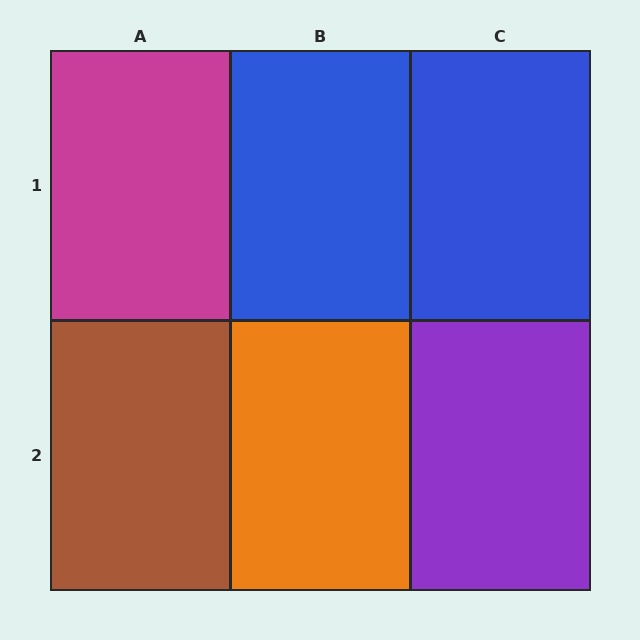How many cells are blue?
2 cells are blue.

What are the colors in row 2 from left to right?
Brown, orange, purple.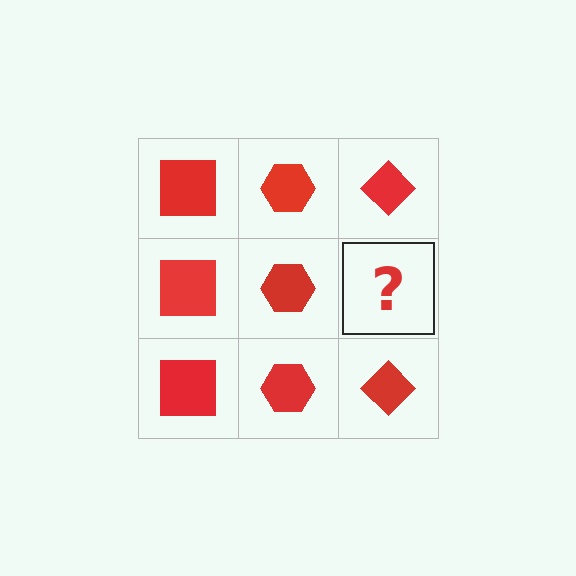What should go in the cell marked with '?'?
The missing cell should contain a red diamond.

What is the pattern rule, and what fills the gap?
The rule is that each column has a consistent shape. The gap should be filled with a red diamond.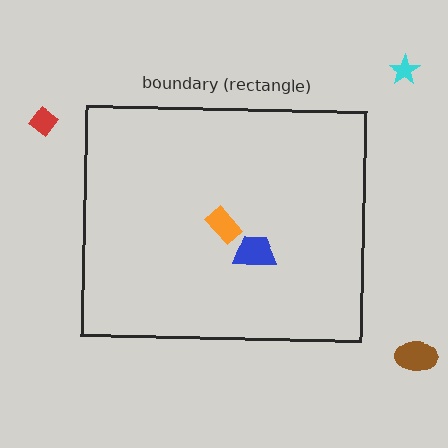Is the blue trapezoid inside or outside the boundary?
Inside.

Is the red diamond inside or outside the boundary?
Outside.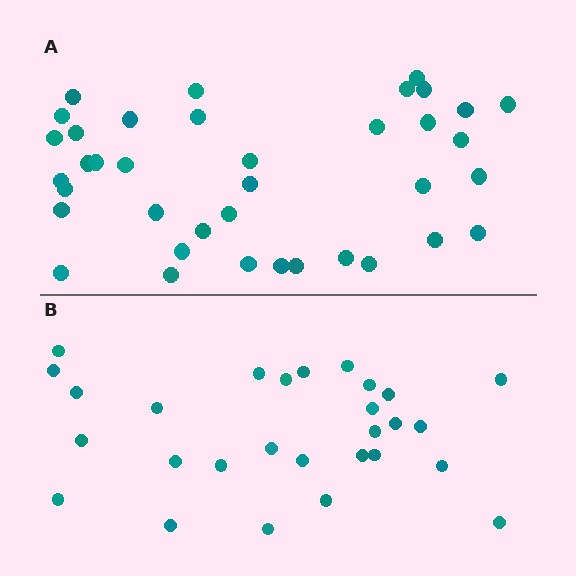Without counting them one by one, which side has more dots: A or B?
Region A (the top region) has more dots.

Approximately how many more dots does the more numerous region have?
Region A has roughly 10 or so more dots than region B.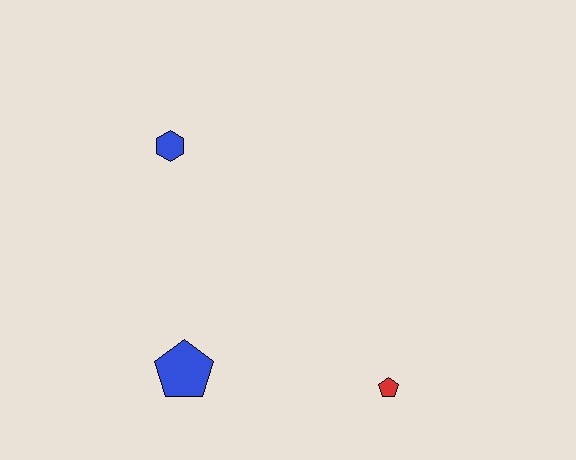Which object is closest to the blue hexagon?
The blue pentagon is closest to the blue hexagon.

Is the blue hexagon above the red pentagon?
Yes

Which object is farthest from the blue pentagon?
The blue hexagon is farthest from the blue pentagon.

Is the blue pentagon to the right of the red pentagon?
No